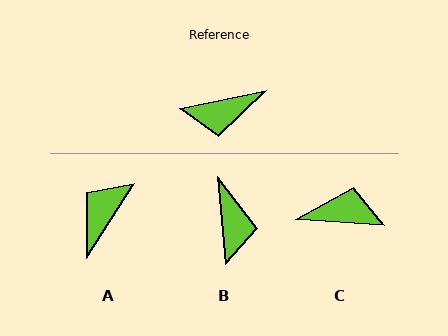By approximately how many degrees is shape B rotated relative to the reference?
Approximately 84 degrees counter-clockwise.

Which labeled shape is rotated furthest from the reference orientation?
C, about 165 degrees away.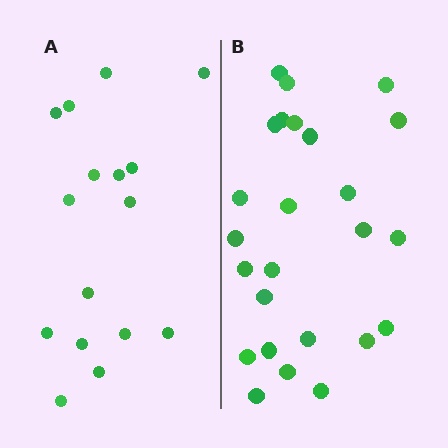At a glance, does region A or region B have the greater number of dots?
Region B (the right region) has more dots.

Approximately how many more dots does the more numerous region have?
Region B has roughly 8 or so more dots than region A.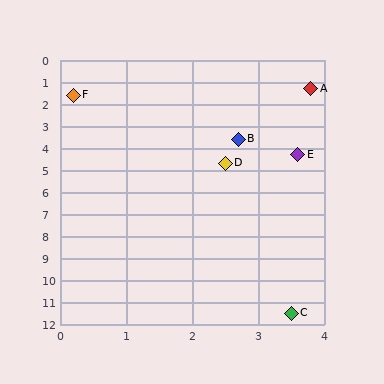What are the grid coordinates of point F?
Point F is at approximately (0.2, 1.6).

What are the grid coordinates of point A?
Point A is at approximately (3.8, 1.3).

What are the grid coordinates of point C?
Point C is at approximately (3.5, 11.5).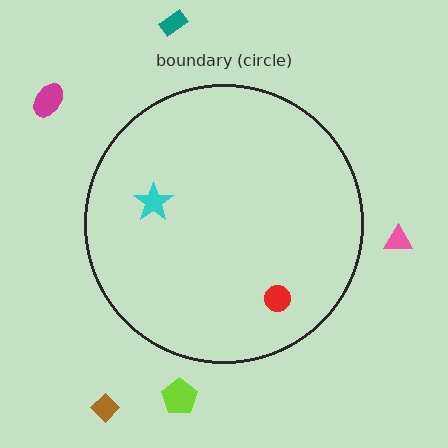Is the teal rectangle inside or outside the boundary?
Outside.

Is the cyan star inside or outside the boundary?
Inside.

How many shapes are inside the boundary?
2 inside, 5 outside.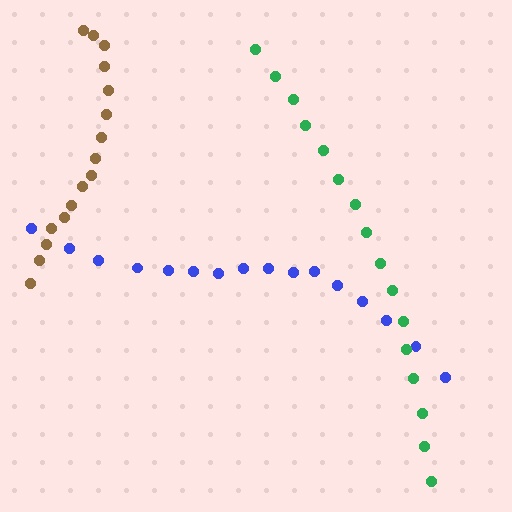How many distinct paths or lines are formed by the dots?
There are 3 distinct paths.